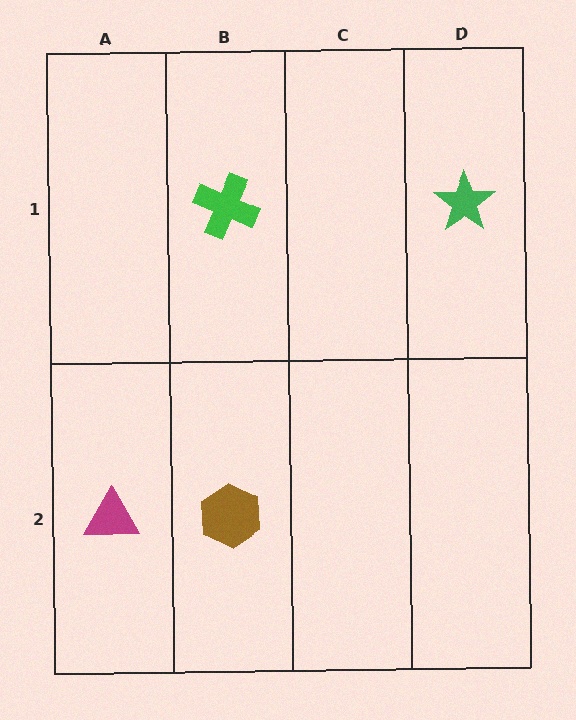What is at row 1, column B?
A green cross.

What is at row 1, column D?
A green star.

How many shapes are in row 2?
2 shapes.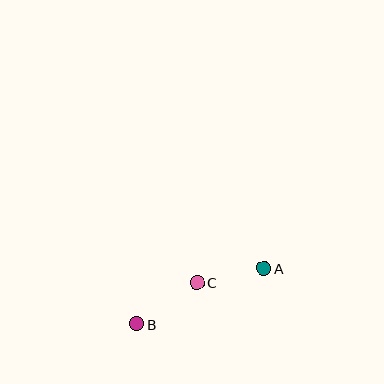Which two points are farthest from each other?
Points A and B are farthest from each other.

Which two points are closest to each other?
Points A and C are closest to each other.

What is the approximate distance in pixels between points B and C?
The distance between B and C is approximately 73 pixels.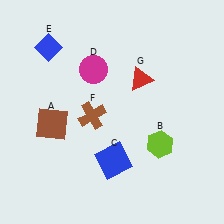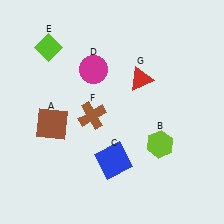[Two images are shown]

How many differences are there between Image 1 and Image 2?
There is 1 difference between the two images.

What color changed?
The diamond (E) changed from blue in Image 1 to lime in Image 2.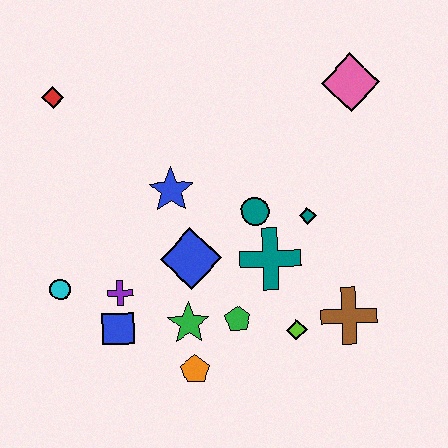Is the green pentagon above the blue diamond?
No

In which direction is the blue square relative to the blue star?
The blue square is below the blue star.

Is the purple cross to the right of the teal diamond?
No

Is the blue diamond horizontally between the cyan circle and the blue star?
No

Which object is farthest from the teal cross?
The red diamond is farthest from the teal cross.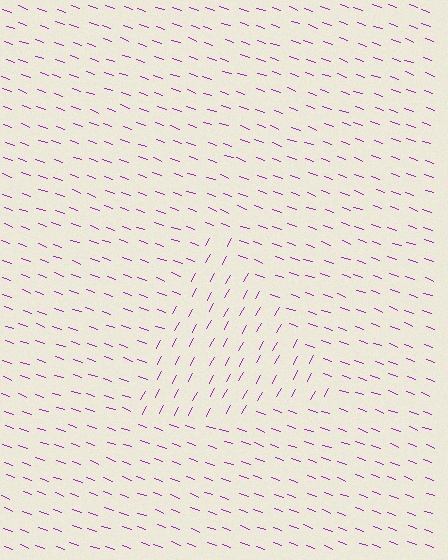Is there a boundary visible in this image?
Yes, there is a texture boundary formed by a change in line orientation.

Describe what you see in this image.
The image is filled with small purple line segments. A triangle region in the image has lines oriented differently from the surrounding lines, creating a visible texture boundary.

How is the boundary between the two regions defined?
The boundary is defined purely by a change in line orientation (approximately 80 degrees difference). All lines are the same color and thickness.